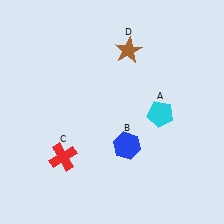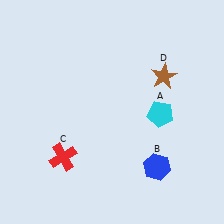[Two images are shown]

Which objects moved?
The objects that moved are: the blue hexagon (B), the brown star (D).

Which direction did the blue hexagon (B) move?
The blue hexagon (B) moved right.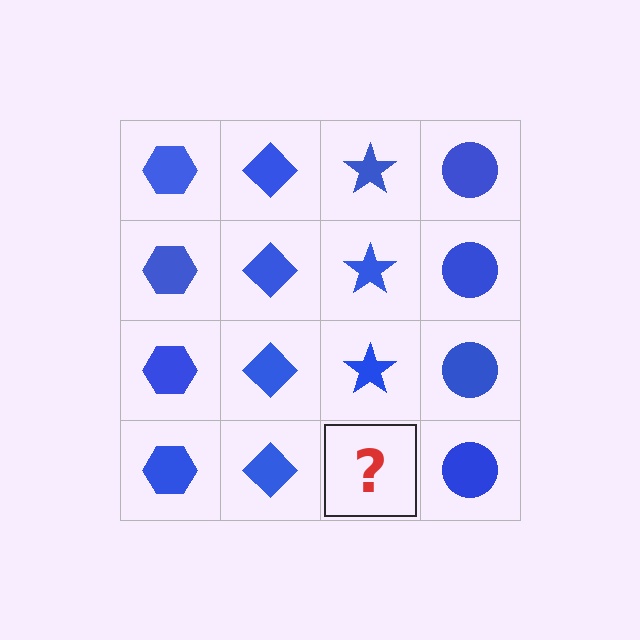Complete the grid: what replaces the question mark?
The question mark should be replaced with a blue star.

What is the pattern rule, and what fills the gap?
The rule is that each column has a consistent shape. The gap should be filled with a blue star.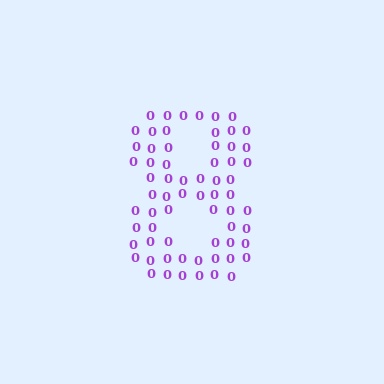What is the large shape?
The large shape is the digit 8.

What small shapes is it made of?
It is made of small digit 0's.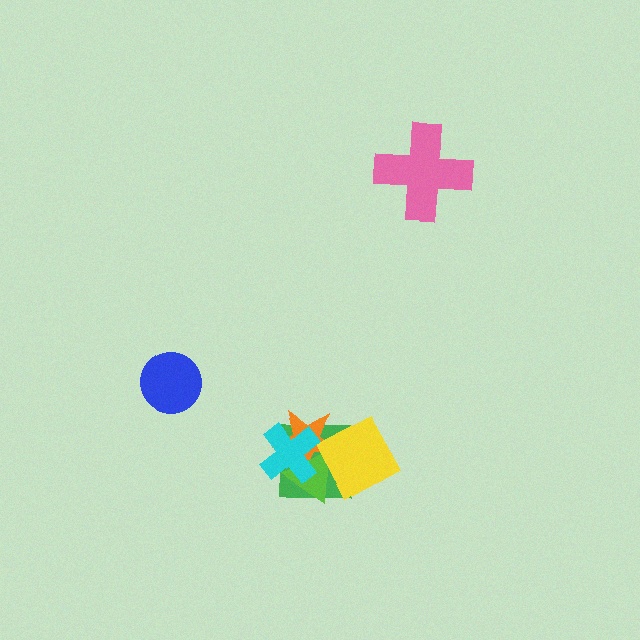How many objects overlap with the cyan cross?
3 objects overlap with the cyan cross.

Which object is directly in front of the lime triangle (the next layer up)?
The yellow diamond is directly in front of the lime triangle.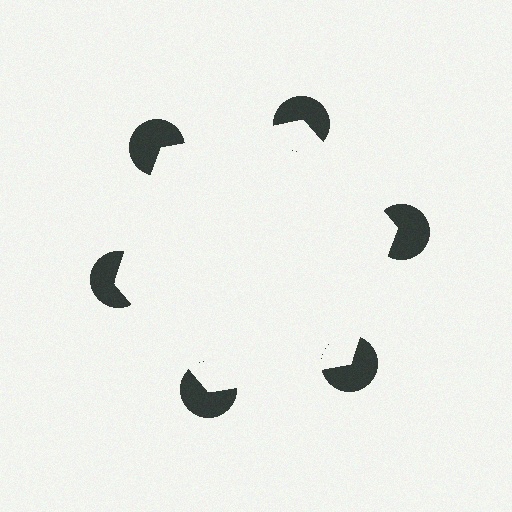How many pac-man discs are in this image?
There are 6 — one at each vertex of the illusory hexagon.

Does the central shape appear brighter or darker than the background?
It typically appears slightly brighter than the background, even though no actual brightness change is drawn.